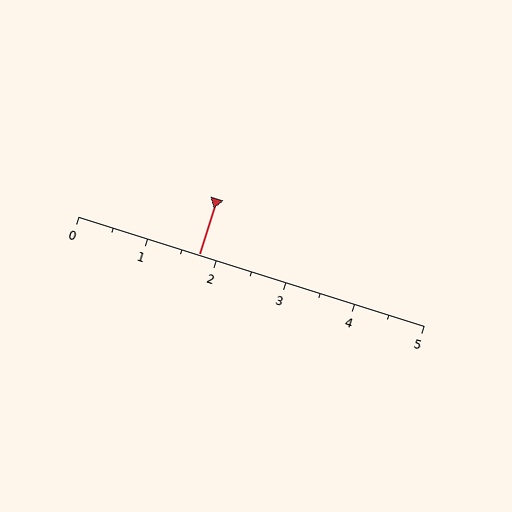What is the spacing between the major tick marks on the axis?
The major ticks are spaced 1 apart.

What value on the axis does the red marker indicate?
The marker indicates approximately 1.8.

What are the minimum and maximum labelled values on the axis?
The axis runs from 0 to 5.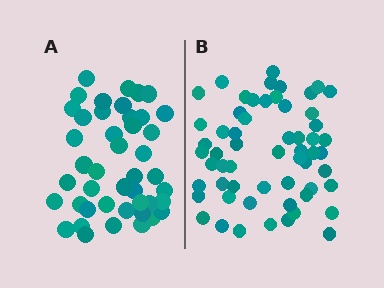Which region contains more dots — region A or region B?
Region B (the right region) has more dots.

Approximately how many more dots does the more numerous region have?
Region B has approximately 15 more dots than region A.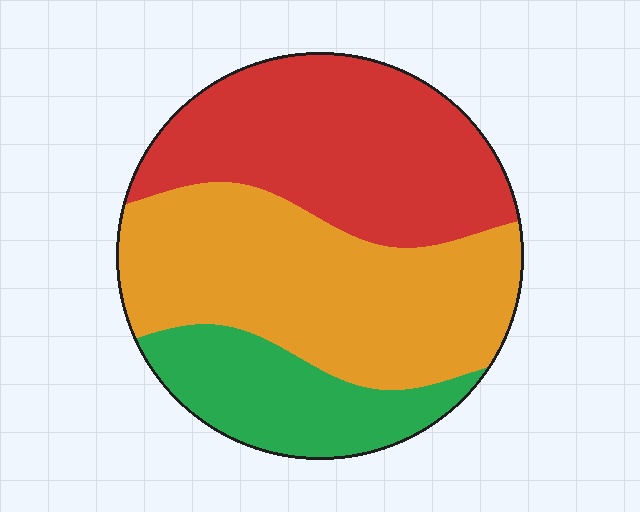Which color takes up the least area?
Green, at roughly 20%.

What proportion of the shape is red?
Red covers 37% of the shape.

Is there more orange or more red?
Orange.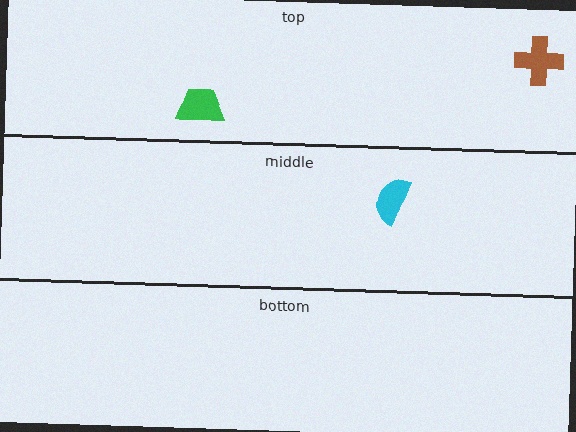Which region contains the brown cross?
The top region.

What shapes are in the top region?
The brown cross, the green trapezoid.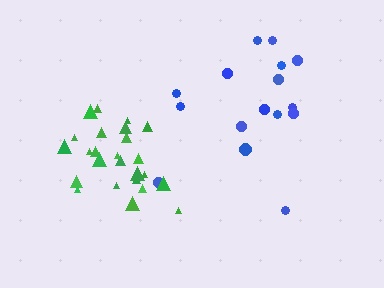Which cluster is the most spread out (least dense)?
Blue.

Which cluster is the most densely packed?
Green.